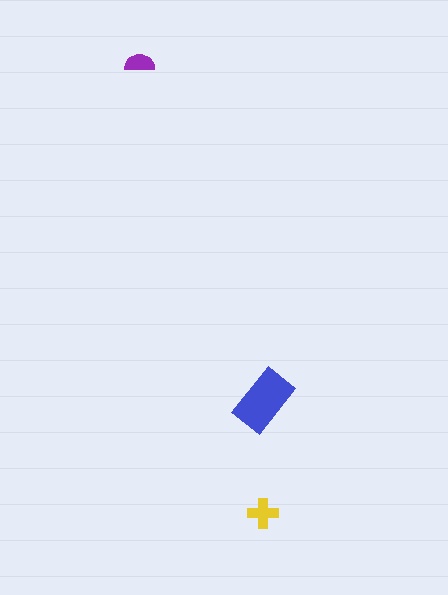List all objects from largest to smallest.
The blue rectangle, the yellow cross, the purple semicircle.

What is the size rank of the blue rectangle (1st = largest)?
1st.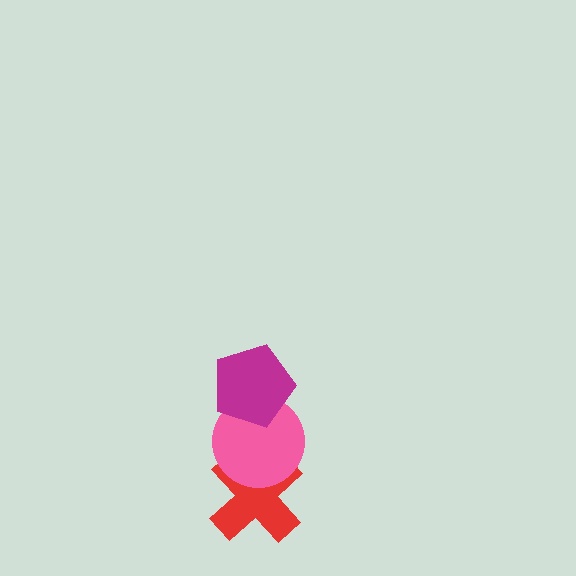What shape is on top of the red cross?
The pink circle is on top of the red cross.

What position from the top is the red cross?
The red cross is 3rd from the top.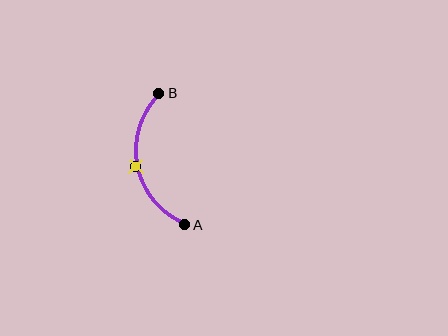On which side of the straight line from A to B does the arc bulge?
The arc bulges to the left of the straight line connecting A and B.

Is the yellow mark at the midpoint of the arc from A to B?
Yes. The yellow mark lies on the arc at equal arc-length from both A and B — it is the arc midpoint.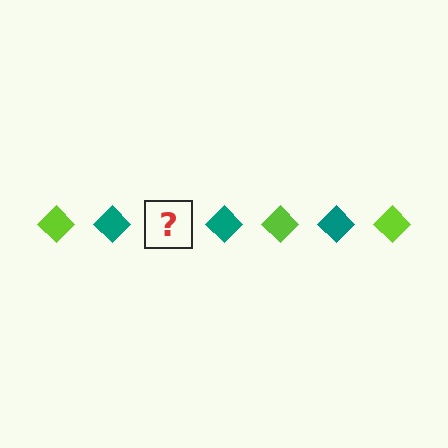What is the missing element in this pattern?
The missing element is a lime diamond.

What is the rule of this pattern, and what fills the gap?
The rule is that the pattern cycles through lime, teal diamonds. The gap should be filled with a lime diamond.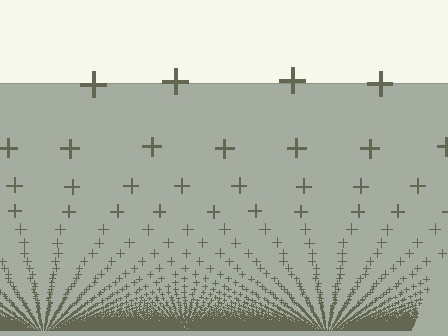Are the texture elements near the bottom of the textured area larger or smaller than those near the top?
Smaller. The gradient is inverted — elements near the bottom are smaller and denser.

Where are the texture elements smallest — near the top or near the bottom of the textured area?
Near the bottom.